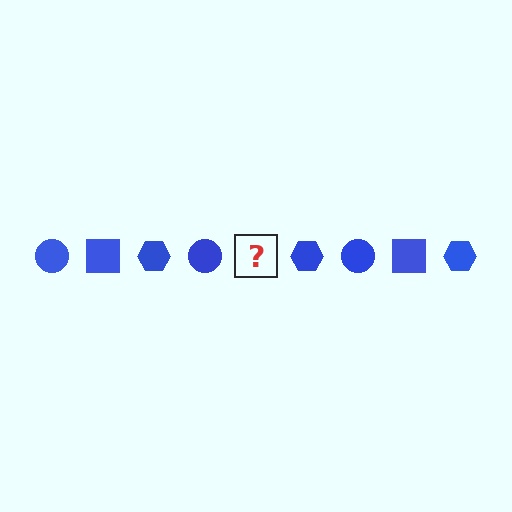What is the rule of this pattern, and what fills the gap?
The rule is that the pattern cycles through circle, square, hexagon shapes in blue. The gap should be filled with a blue square.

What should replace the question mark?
The question mark should be replaced with a blue square.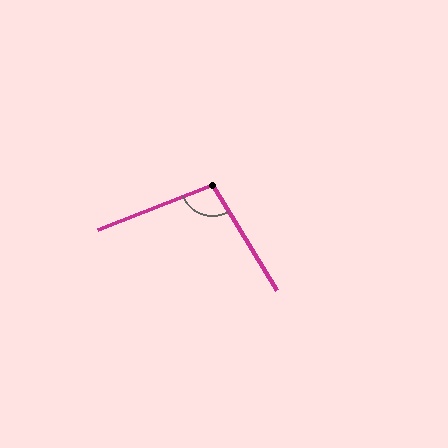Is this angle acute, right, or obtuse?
It is obtuse.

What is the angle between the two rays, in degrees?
Approximately 100 degrees.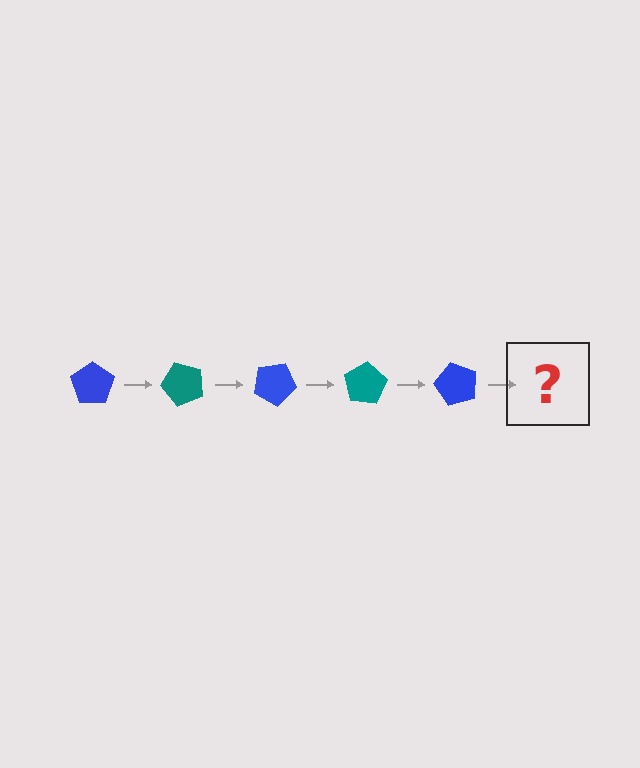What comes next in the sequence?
The next element should be a teal pentagon, rotated 250 degrees from the start.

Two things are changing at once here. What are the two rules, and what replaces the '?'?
The two rules are that it rotates 50 degrees each step and the color cycles through blue and teal. The '?' should be a teal pentagon, rotated 250 degrees from the start.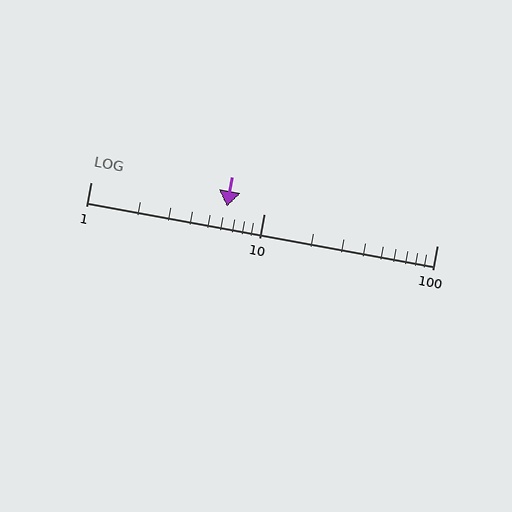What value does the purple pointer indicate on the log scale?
The pointer indicates approximately 6.1.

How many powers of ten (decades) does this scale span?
The scale spans 2 decades, from 1 to 100.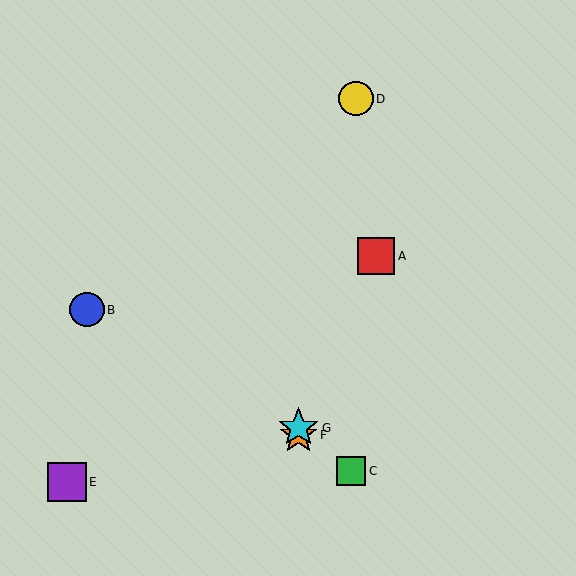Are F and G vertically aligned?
Yes, both are at x≈298.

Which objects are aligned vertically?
Objects F, G are aligned vertically.